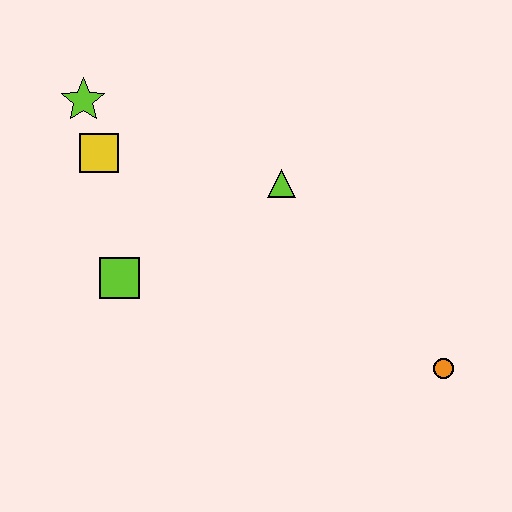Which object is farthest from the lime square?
The orange circle is farthest from the lime square.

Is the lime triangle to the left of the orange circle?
Yes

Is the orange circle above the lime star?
No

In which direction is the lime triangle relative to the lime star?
The lime triangle is to the right of the lime star.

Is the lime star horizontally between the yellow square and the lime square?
No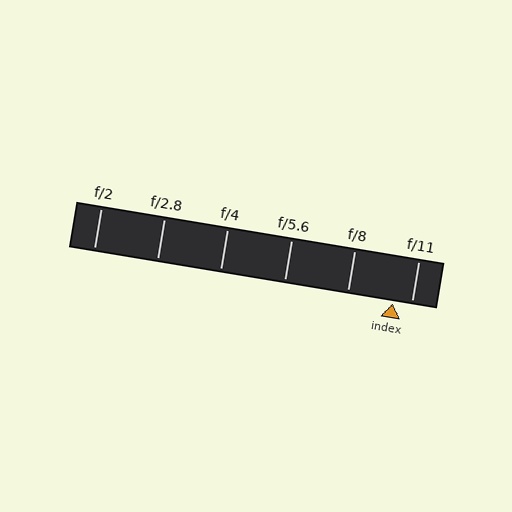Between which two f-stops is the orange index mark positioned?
The index mark is between f/8 and f/11.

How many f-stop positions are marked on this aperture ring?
There are 6 f-stop positions marked.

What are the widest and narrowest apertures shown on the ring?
The widest aperture shown is f/2 and the narrowest is f/11.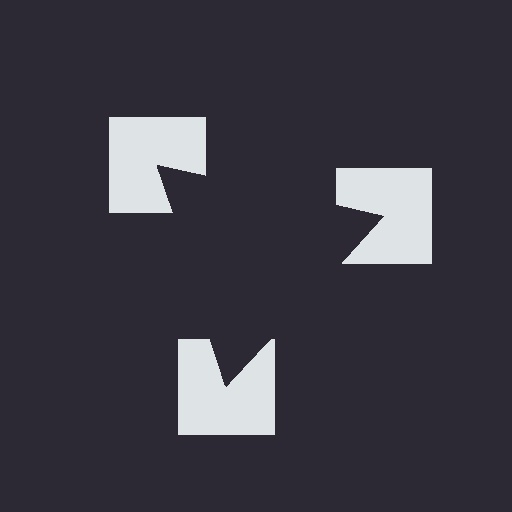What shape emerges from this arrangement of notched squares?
An illusory triangle — its edges are inferred from the aligned wedge cuts in the notched squares, not physically drawn.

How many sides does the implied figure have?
3 sides.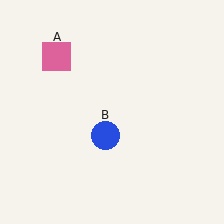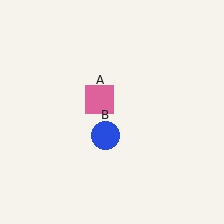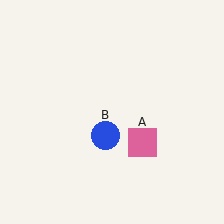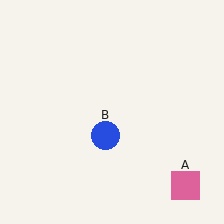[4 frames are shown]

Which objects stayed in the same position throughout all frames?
Blue circle (object B) remained stationary.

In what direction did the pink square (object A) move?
The pink square (object A) moved down and to the right.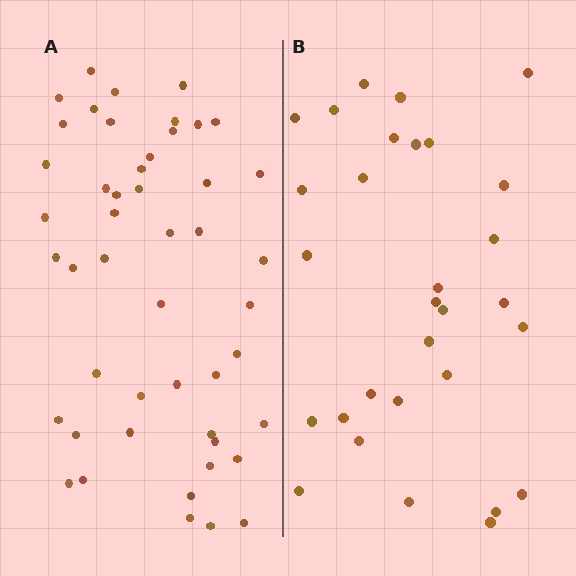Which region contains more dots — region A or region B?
Region A (the left region) has more dots.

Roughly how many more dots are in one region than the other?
Region A has approximately 20 more dots than region B.